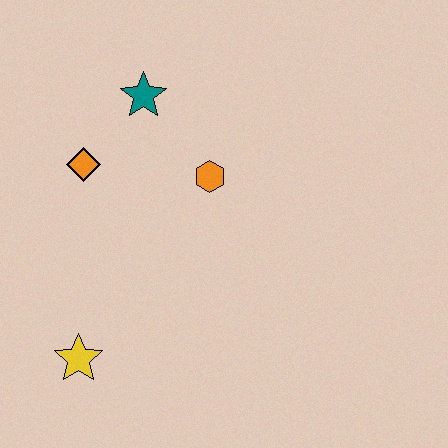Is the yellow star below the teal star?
Yes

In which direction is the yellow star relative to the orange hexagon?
The yellow star is below the orange hexagon.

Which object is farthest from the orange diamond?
The yellow star is farthest from the orange diamond.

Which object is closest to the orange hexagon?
The teal star is closest to the orange hexagon.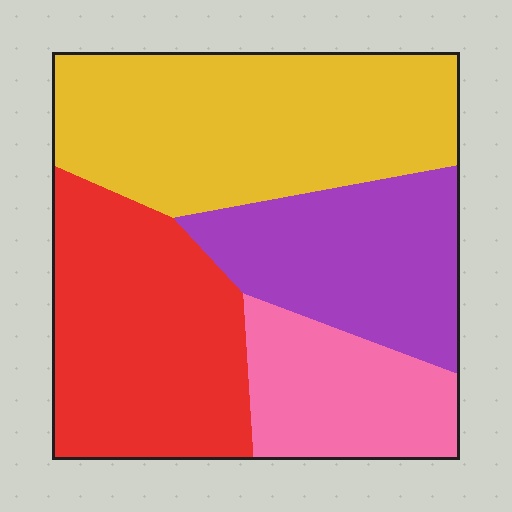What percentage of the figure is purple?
Purple covers around 20% of the figure.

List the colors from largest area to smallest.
From largest to smallest: yellow, red, purple, pink.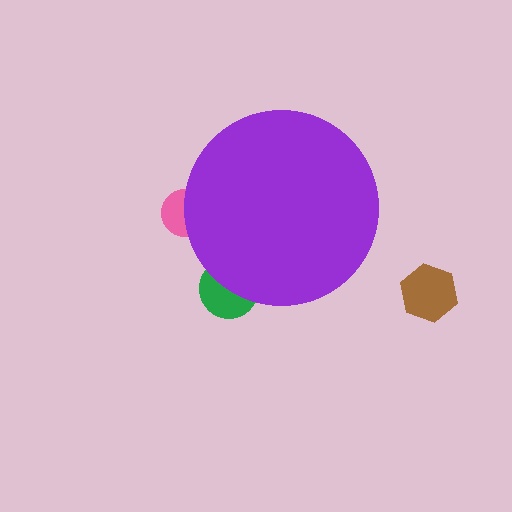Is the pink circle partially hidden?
Yes, the pink circle is partially hidden behind the purple circle.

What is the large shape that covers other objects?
A purple circle.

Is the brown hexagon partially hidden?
No, the brown hexagon is fully visible.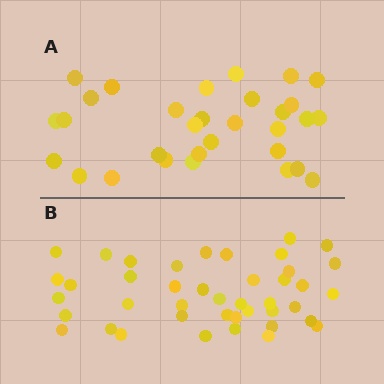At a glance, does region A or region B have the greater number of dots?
Region B (the bottom region) has more dots.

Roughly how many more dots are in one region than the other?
Region B has roughly 12 or so more dots than region A.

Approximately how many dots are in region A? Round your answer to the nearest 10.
About 30 dots. (The exact count is 31, which rounds to 30.)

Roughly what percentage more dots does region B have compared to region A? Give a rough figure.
About 35% more.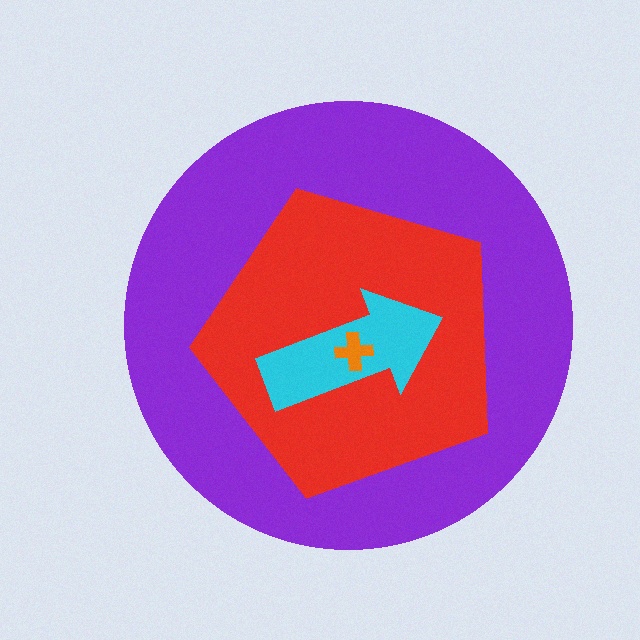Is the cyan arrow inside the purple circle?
Yes.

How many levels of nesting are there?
4.